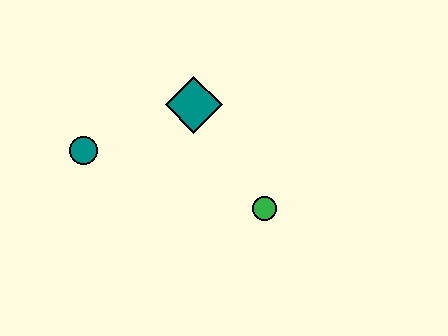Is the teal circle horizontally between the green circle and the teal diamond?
No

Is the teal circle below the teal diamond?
Yes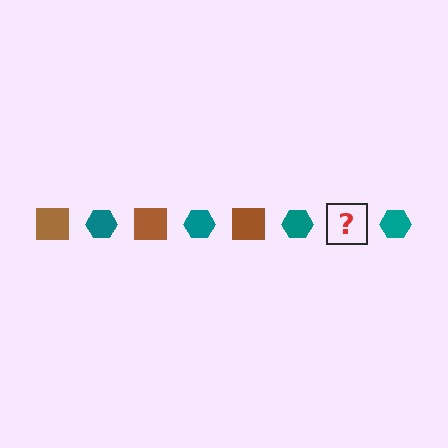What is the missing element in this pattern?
The missing element is a brown square.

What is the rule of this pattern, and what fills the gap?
The rule is that the pattern alternates between brown square and teal hexagon. The gap should be filled with a brown square.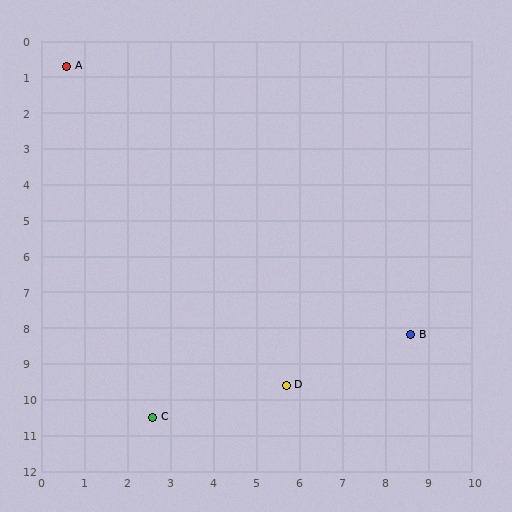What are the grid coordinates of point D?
Point D is at approximately (5.7, 9.6).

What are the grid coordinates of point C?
Point C is at approximately (2.6, 10.5).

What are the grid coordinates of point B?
Point B is at approximately (8.6, 8.2).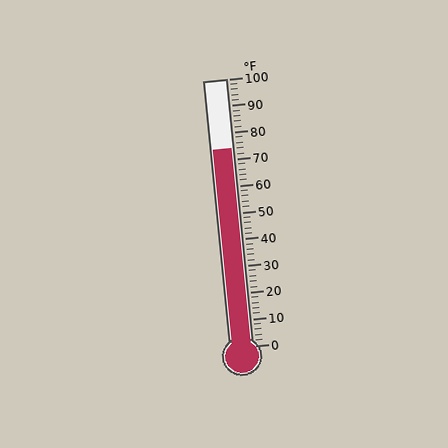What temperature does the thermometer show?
The thermometer shows approximately 74°F.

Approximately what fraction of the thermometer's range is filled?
The thermometer is filled to approximately 75% of its range.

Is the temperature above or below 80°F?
The temperature is below 80°F.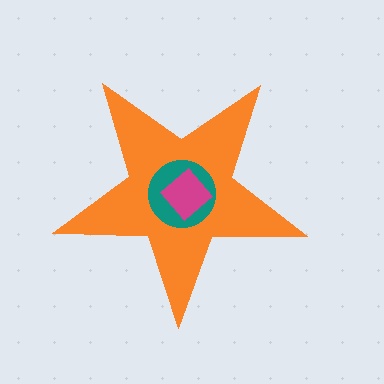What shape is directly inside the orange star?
The teal circle.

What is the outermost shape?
The orange star.